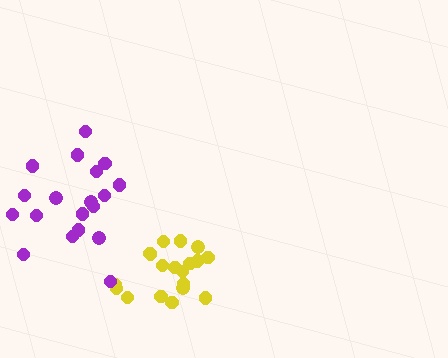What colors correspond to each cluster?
The clusters are colored: yellow, purple.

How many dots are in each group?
Group 1: 19 dots, Group 2: 19 dots (38 total).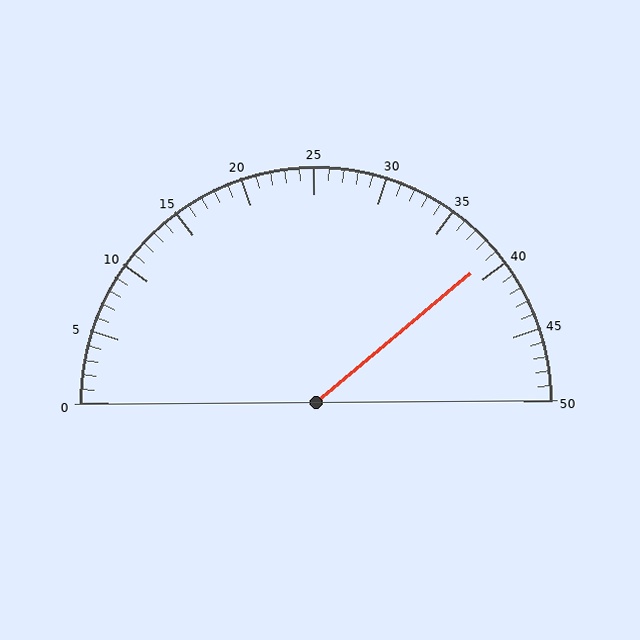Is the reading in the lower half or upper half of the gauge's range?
The reading is in the upper half of the range (0 to 50).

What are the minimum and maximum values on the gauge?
The gauge ranges from 0 to 50.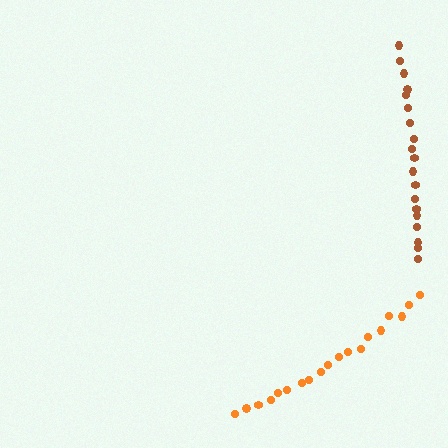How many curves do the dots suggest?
There are 2 distinct paths.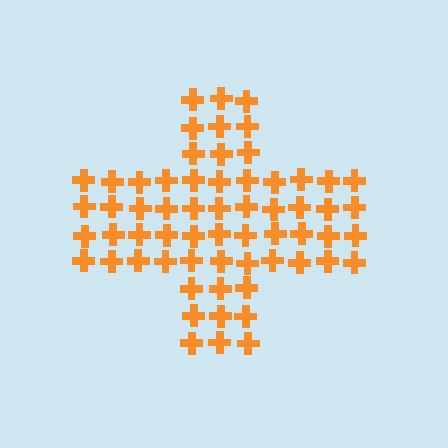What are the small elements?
The small elements are crosses.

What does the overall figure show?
The overall figure shows a cross.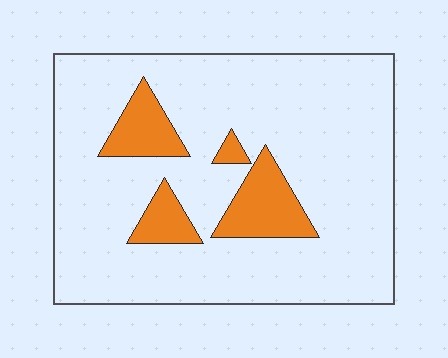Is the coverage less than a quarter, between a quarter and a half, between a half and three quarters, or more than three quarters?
Less than a quarter.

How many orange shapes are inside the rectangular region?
4.